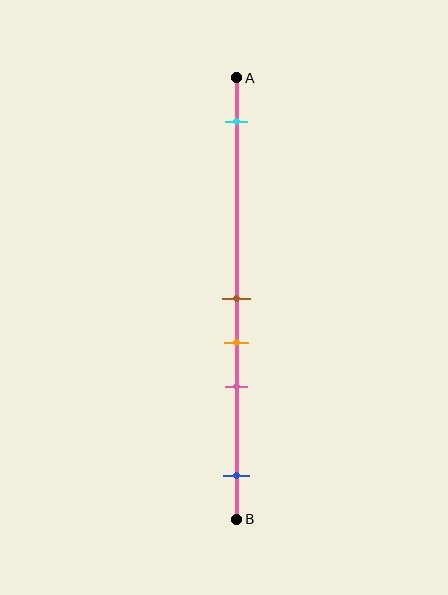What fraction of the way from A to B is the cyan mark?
The cyan mark is approximately 10% (0.1) of the way from A to B.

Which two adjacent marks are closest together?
The brown and orange marks are the closest adjacent pair.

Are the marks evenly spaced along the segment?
No, the marks are not evenly spaced.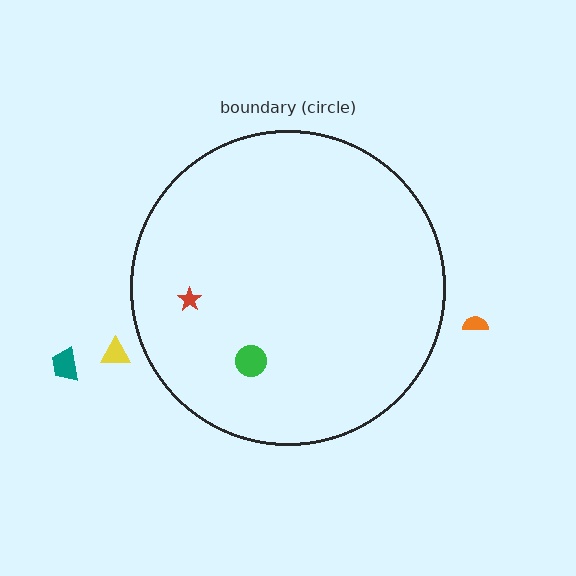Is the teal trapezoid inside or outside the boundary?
Outside.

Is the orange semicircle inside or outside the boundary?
Outside.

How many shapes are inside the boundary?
2 inside, 3 outside.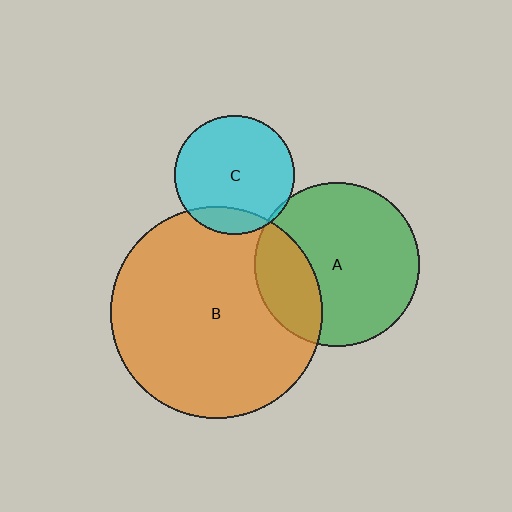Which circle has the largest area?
Circle B (orange).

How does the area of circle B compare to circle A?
Approximately 1.7 times.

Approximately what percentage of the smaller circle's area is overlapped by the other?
Approximately 15%.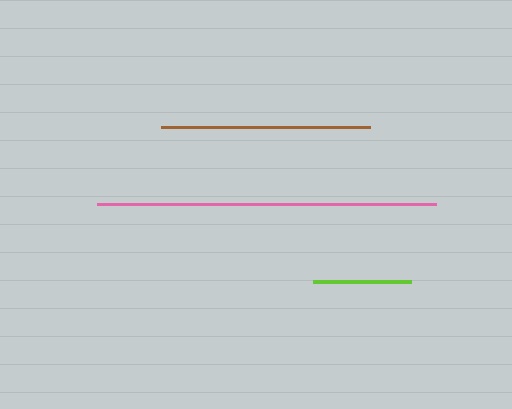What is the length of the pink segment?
The pink segment is approximately 339 pixels long.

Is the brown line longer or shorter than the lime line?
The brown line is longer than the lime line.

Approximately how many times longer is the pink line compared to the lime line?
The pink line is approximately 3.4 times the length of the lime line.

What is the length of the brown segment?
The brown segment is approximately 209 pixels long.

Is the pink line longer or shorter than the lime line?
The pink line is longer than the lime line.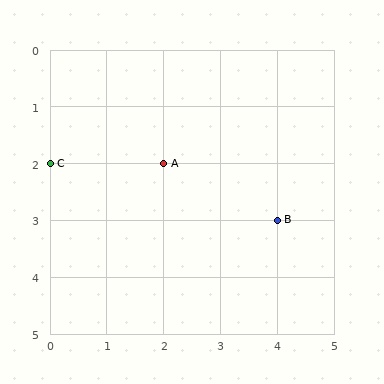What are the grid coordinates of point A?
Point A is at grid coordinates (2, 2).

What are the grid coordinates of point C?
Point C is at grid coordinates (0, 2).